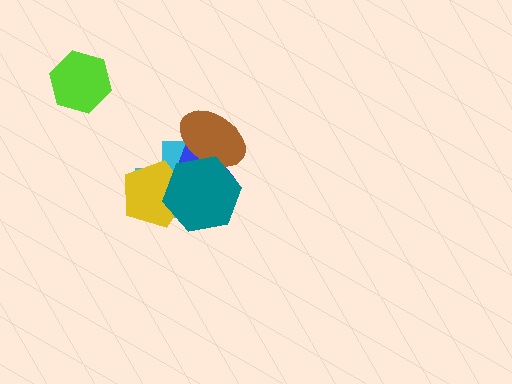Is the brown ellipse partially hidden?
Yes, it is partially covered by another shape.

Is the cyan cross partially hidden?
Yes, it is partially covered by another shape.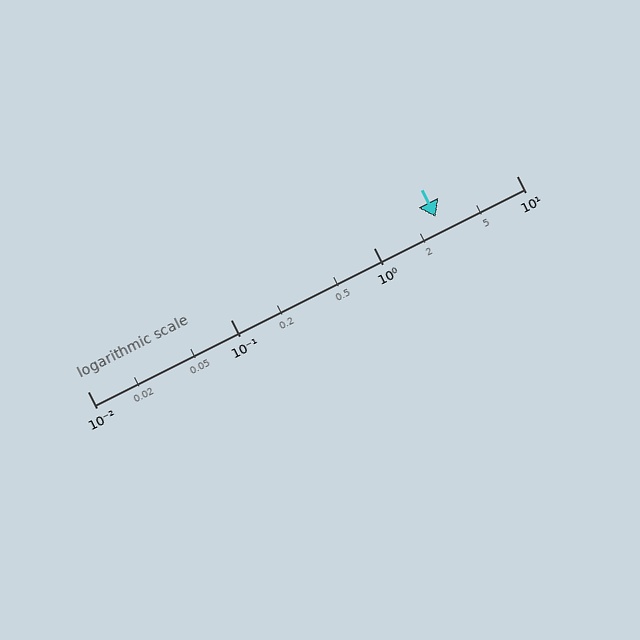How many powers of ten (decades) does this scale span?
The scale spans 3 decades, from 0.01 to 10.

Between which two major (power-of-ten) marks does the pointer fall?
The pointer is between 1 and 10.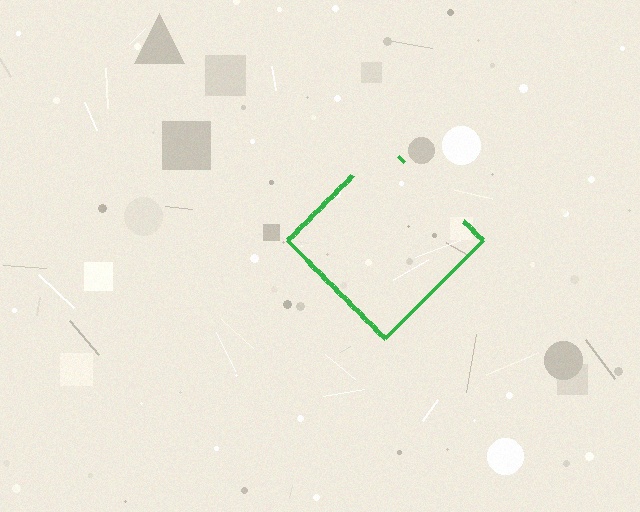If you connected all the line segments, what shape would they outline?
They would outline a diamond.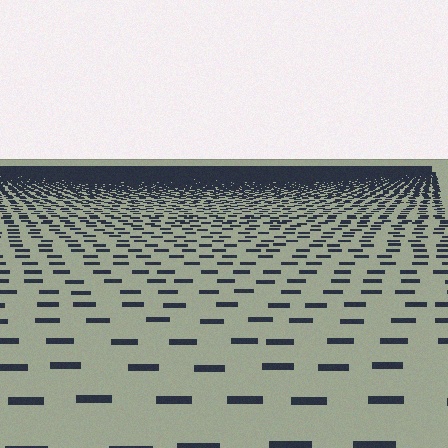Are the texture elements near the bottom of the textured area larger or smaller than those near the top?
Larger. Near the bottom, elements are closer to the viewer and appear at a bigger on-screen size.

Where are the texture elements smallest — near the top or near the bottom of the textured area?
Near the top.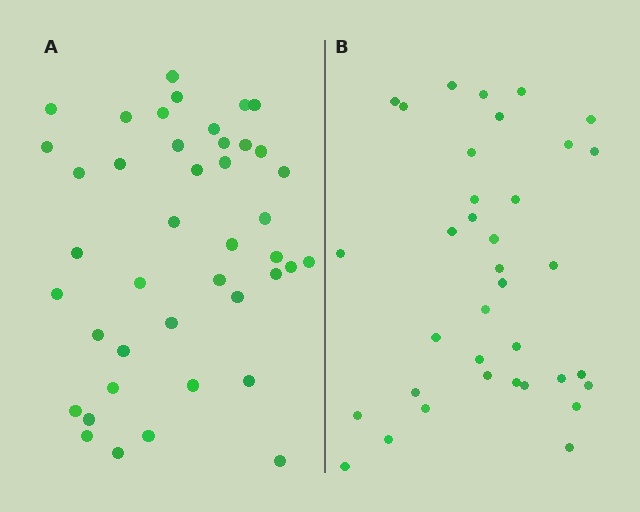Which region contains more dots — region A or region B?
Region A (the left region) has more dots.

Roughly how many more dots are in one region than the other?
Region A has about 6 more dots than region B.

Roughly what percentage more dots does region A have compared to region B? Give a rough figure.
About 15% more.